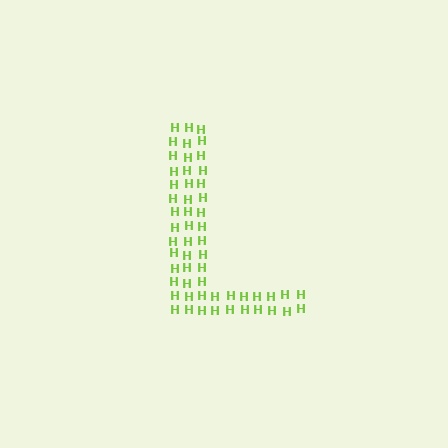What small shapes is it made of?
It is made of small letter H's.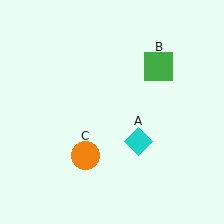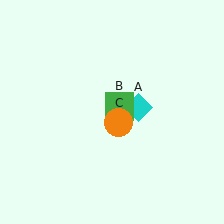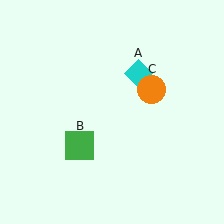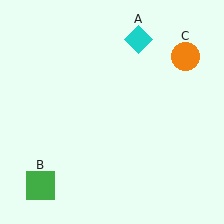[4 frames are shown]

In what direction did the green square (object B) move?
The green square (object B) moved down and to the left.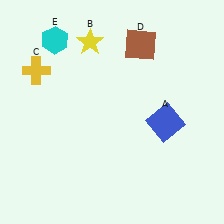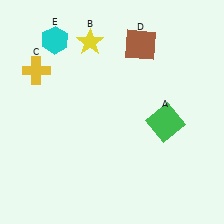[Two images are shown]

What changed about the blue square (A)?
In Image 1, A is blue. In Image 2, it changed to green.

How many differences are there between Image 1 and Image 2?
There is 1 difference between the two images.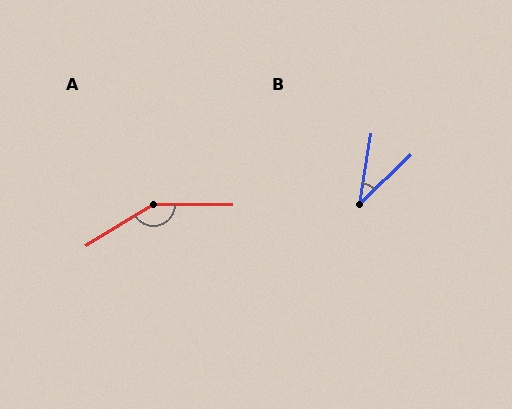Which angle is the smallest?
B, at approximately 37 degrees.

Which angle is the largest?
A, at approximately 148 degrees.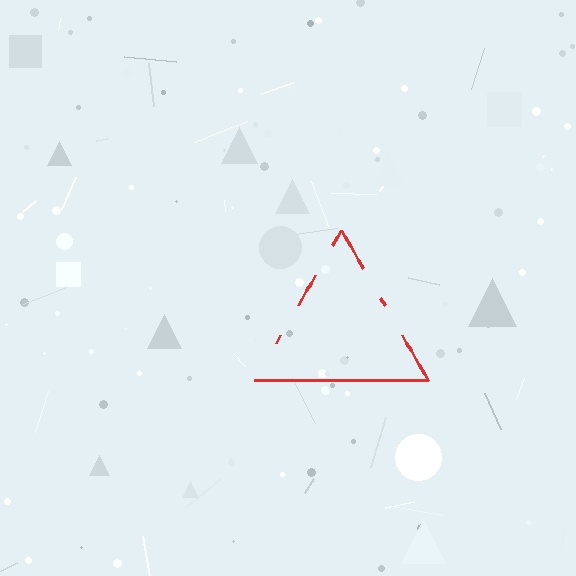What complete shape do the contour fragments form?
The contour fragments form a triangle.